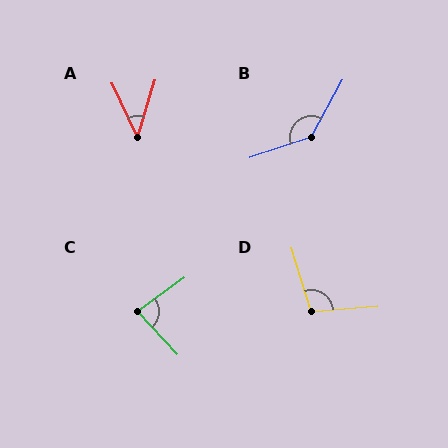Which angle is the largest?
B, at approximately 137 degrees.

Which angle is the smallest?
A, at approximately 42 degrees.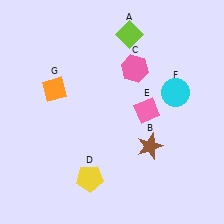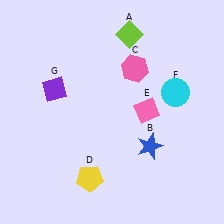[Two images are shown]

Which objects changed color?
B changed from brown to blue. G changed from orange to purple.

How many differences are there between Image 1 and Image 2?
There are 2 differences between the two images.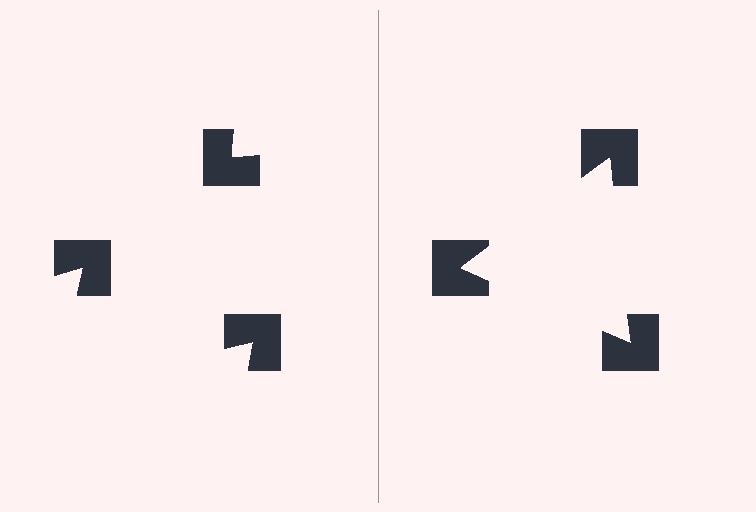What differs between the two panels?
The notched squares are positioned identically on both sides; only the wedge orientations differ. On the right they align to a triangle; on the left they are misaligned.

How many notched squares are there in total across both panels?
6 — 3 on each side.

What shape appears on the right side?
An illusory triangle.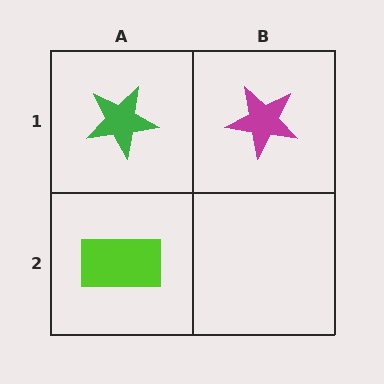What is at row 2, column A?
A lime rectangle.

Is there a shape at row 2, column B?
No, that cell is empty.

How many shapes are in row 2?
1 shape.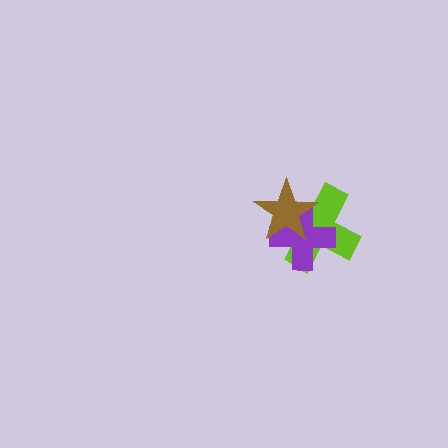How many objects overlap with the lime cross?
2 objects overlap with the lime cross.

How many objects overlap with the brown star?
2 objects overlap with the brown star.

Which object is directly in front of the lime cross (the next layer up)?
The purple cross is directly in front of the lime cross.